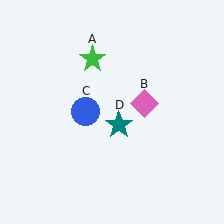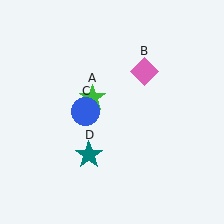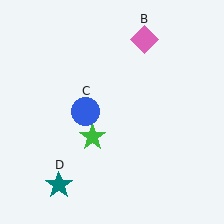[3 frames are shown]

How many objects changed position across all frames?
3 objects changed position: green star (object A), pink diamond (object B), teal star (object D).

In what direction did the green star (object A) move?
The green star (object A) moved down.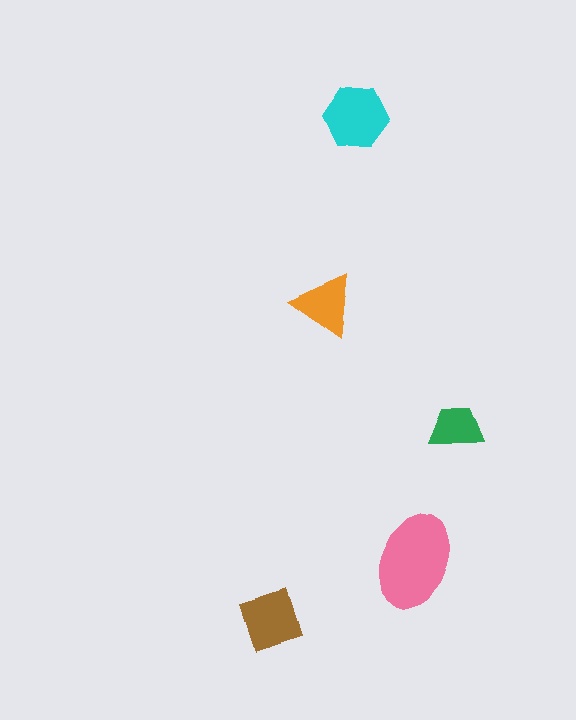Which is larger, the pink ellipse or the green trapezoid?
The pink ellipse.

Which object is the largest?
The pink ellipse.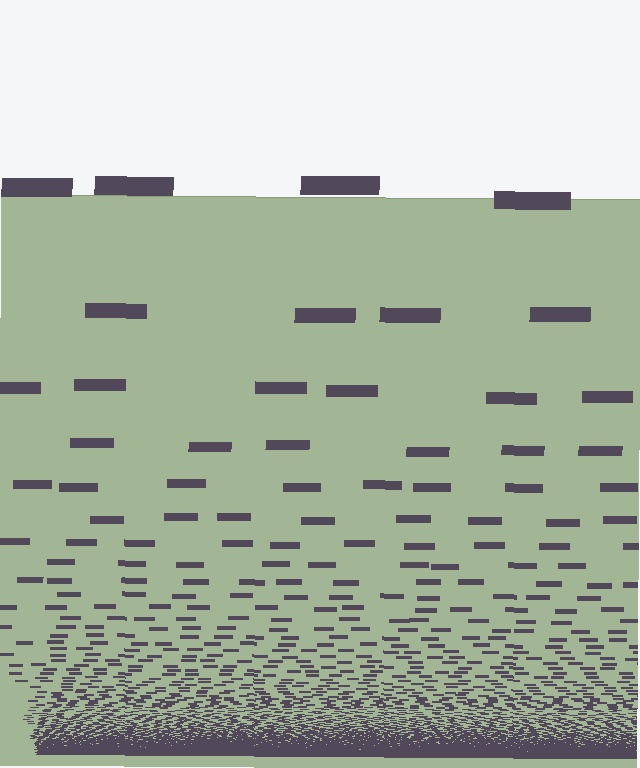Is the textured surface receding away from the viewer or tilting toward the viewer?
The surface appears to tilt toward the viewer. Texture elements get larger and sparser toward the top.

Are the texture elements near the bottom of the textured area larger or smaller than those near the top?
Smaller. The gradient is inverted — elements near the bottom are smaller and denser.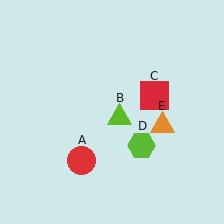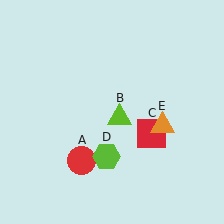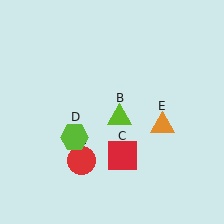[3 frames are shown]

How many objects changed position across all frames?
2 objects changed position: red square (object C), lime hexagon (object D).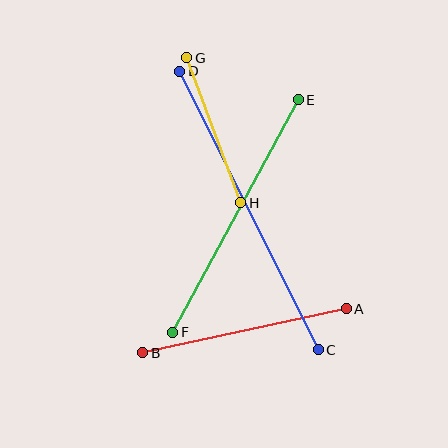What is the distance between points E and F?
The distance is approximately 264 pixels.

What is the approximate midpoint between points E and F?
The midpoint is at approximately (235, 216) pixels.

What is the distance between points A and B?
The distance is approximately 208 pixels.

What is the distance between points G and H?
The distance is approximately 155 pixels.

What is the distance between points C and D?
The distance is approximately 311 pixels.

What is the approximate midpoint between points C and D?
The midpoint is at approximately (249, 210) pixels.